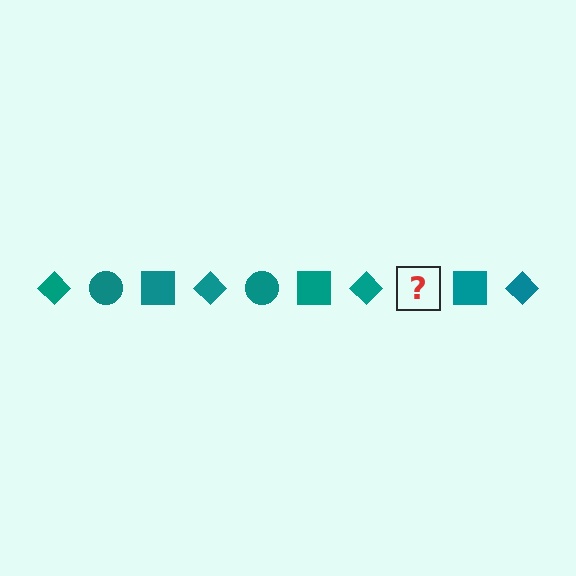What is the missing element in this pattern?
The missing element is a teal circle.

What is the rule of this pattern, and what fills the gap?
The rule is that the pattern cycles through diamond, circle, square shapes in teal. The gap should be filled with a teal circle.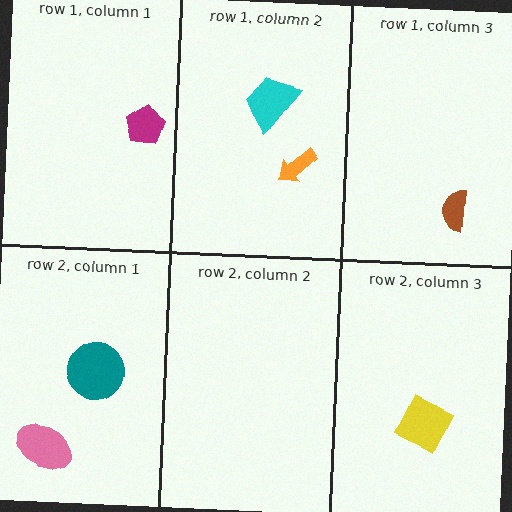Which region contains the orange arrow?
The row 1, column 2 region.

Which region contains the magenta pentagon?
The row 1, column 1 region.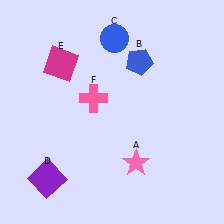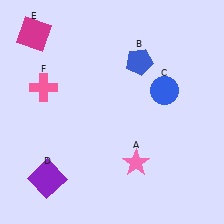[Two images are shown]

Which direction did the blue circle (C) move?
The blue circle (C) moved down.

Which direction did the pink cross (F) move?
The pink cross (F) moved left.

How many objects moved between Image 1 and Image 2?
3 objects moved between the two images.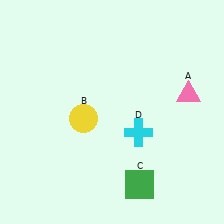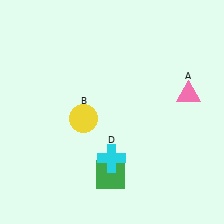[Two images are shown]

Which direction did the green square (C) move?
The green square (C) moved left.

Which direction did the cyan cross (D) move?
The cyan cross (D) moved left.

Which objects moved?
The objects that moved are: the green square (C), the cyan cross (D).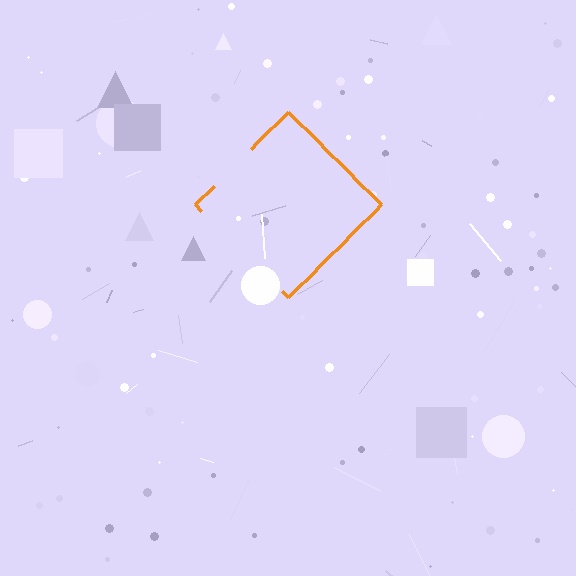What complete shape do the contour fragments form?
The contour fragments form a diamond.